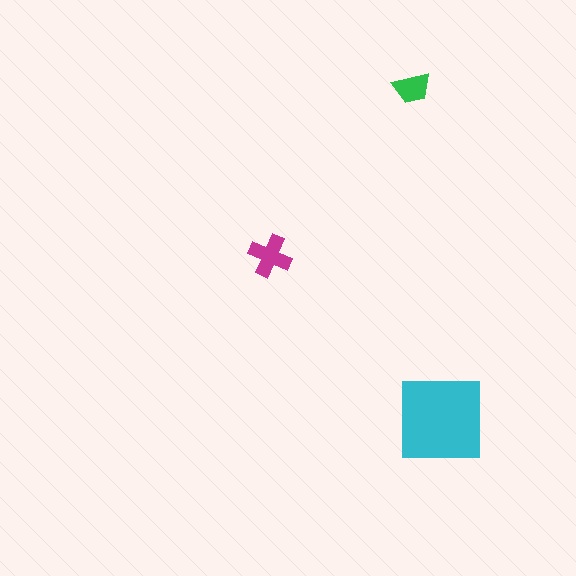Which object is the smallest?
The green trapezoid.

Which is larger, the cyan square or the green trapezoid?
The cyan square.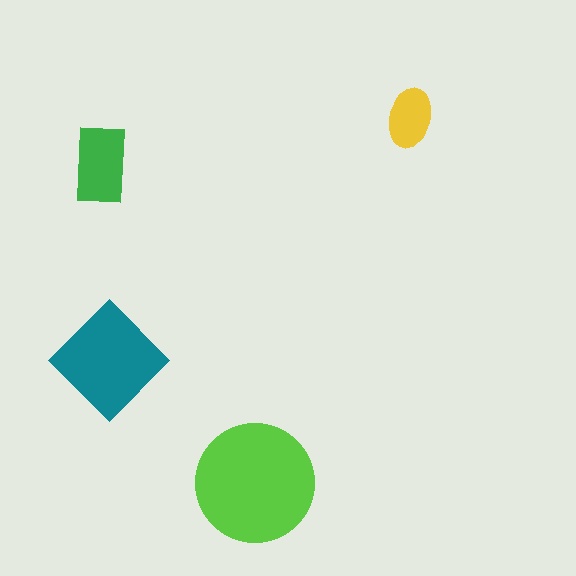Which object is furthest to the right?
The yellow ellipse is rightmost.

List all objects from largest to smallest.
The lime circle, the teal diamond, the green rectangle, the yellow ellipse.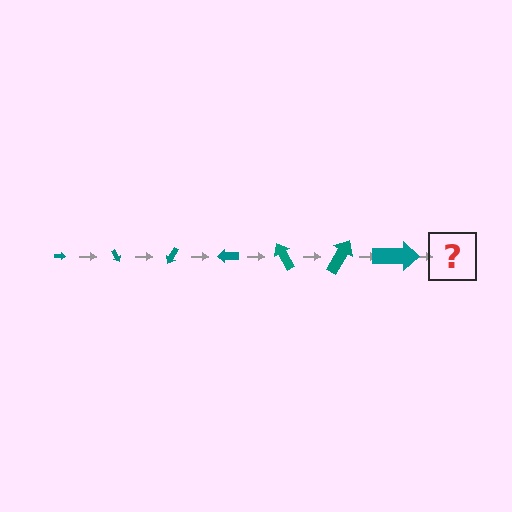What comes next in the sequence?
The next element should be an arrow, larger than the previous one and rotated 420 degrees from the start.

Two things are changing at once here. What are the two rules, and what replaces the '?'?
The two rules are that the arrow grows larger each step and it rotates 60 degrees each step. The '?' should be an arrow, larger than the previous one and rotated 420 degrees from the start.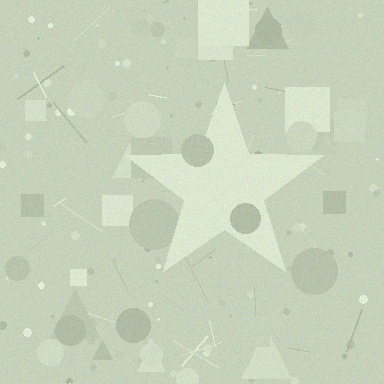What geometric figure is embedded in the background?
A star is embedded in the background.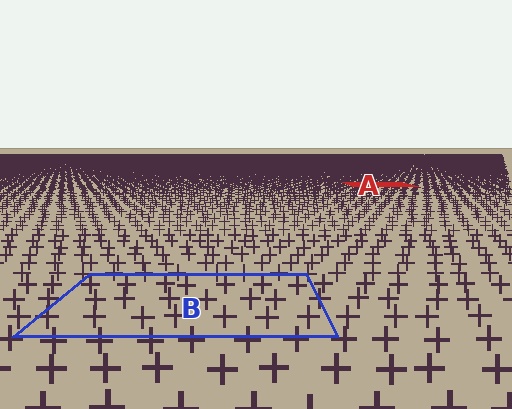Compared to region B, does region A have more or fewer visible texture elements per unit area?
Region A has more texture elements per unit area — they are packed more densely because it is farther away.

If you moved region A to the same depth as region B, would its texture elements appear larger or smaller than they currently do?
They would appear larger. At a closer depth, the same texture elements are projected at a bigger on-screen size.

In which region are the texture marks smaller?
The texture marks are smaller in region A, because it is farther away.